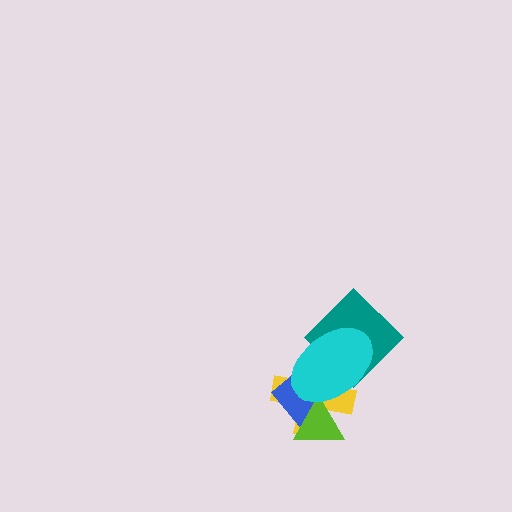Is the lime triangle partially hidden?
Yes, it is partially covered by another shape.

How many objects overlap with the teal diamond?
2 objects overlap with the teal diamond.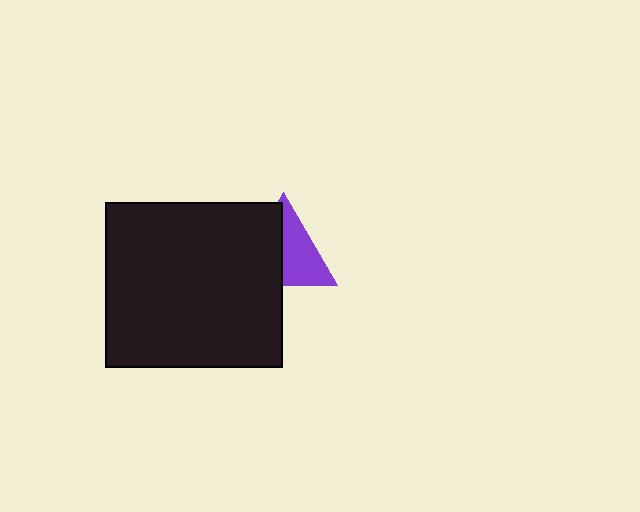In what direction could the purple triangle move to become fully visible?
The purple triangle could move right. That would shift it out from behind the black rectangle entirely.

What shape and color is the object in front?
The object in front is a black rectangle.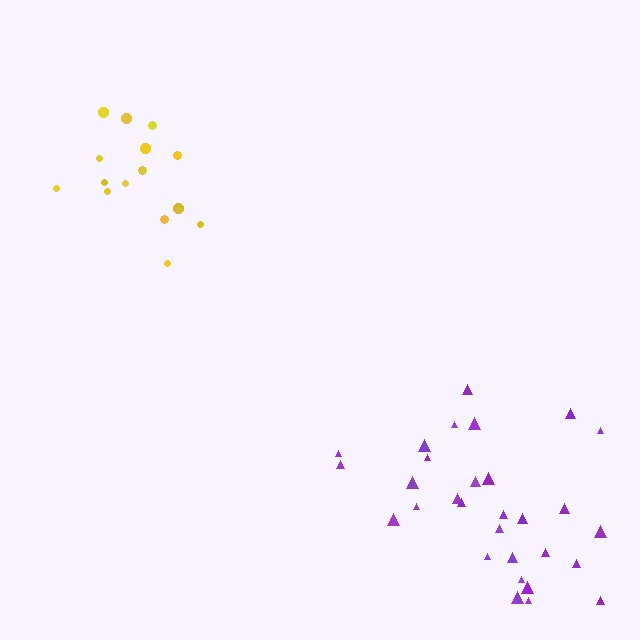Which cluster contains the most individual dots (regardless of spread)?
Purple (31).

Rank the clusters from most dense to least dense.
yellow, purple.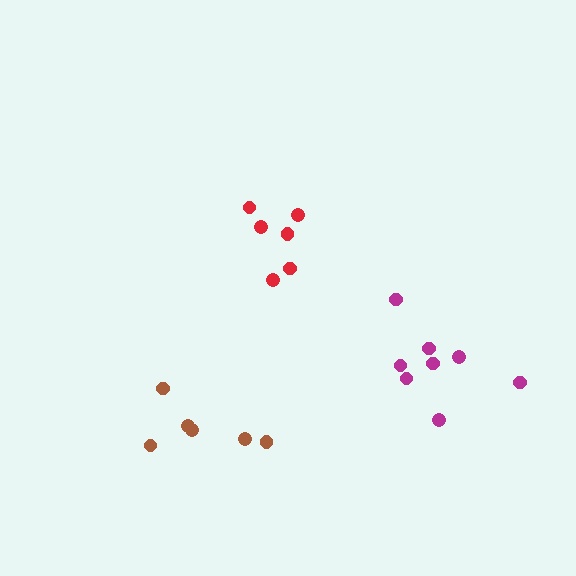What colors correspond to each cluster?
The clusters are colored: red, brown, magenta.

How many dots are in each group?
Group 1: 6 dots, Group 2: 6 dots, Group 3: 8 dots (20 total).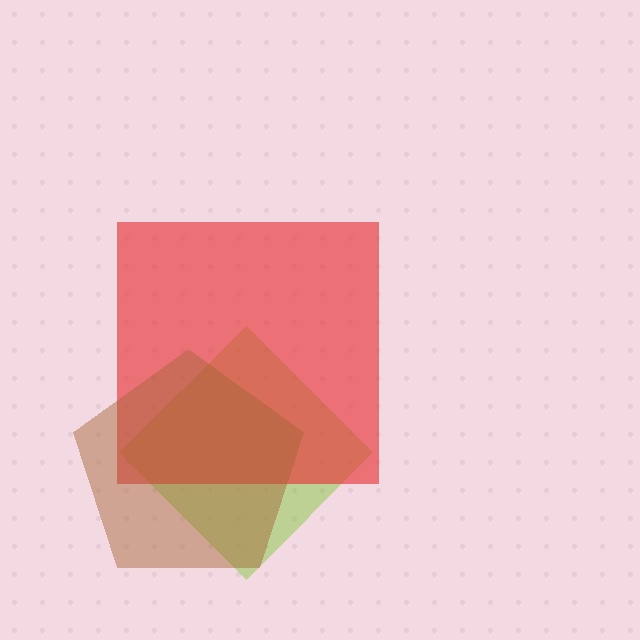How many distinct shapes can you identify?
There are 3 distinct shapes: a lime diamond, a red square, a brown pentagon.